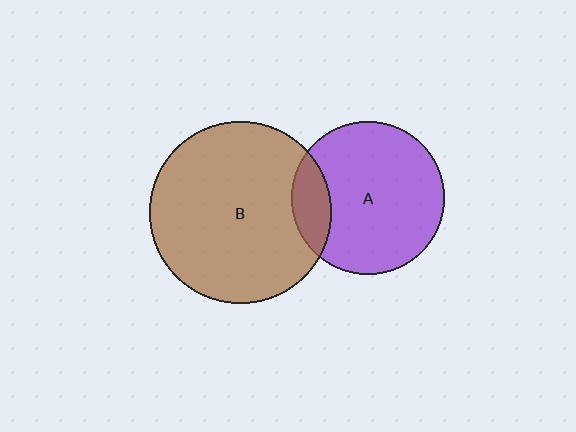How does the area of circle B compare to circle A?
Approximately 1.4 times.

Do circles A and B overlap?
Yes.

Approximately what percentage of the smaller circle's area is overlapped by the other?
Approximately 15%.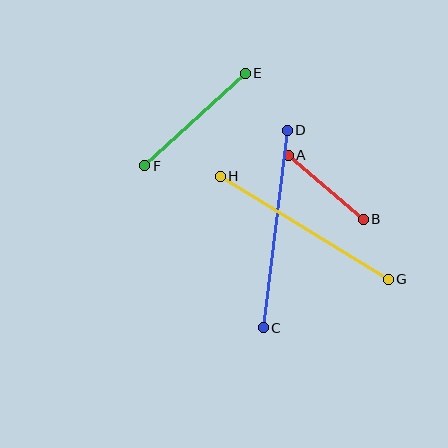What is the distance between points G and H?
The distance is approximately 197 pixels.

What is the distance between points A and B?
The distance is approximately 99 pixels.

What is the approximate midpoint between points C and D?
The midpoint is at approximately (275, 229) pixels.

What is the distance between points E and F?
The distance is approximately 137 pixels.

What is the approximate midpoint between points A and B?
The midpoint is at approximately (326, 187) pixels.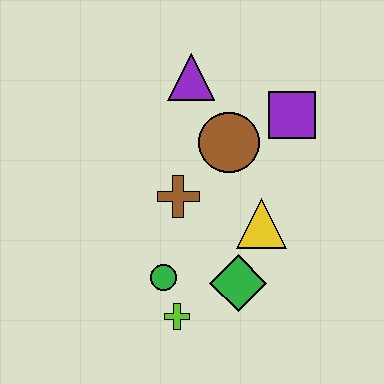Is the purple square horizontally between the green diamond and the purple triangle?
No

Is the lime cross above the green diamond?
No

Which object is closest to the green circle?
The lime cross is closest to the green circle.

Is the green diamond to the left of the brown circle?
No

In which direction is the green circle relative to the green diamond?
The green circle is to the left of the green diamond.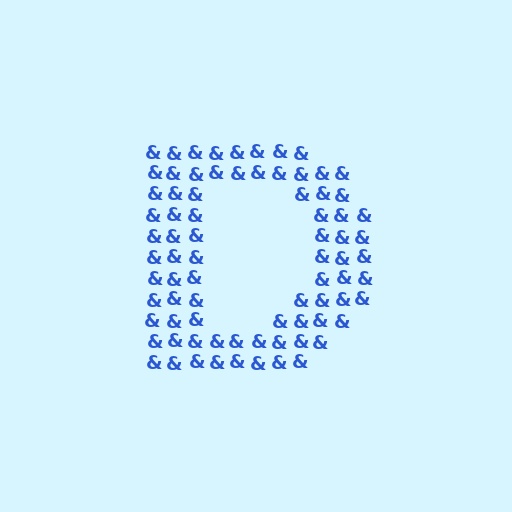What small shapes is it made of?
It is made of small ampersands.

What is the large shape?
The large shape is the letter D.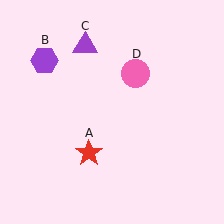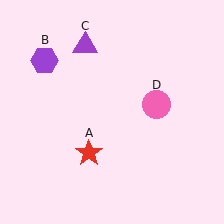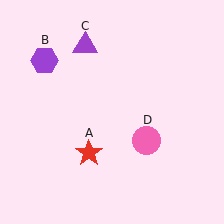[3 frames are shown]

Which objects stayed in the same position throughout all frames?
Red star (object A) and purple hexagon (object B) and purple triangle (object C) remained stationary.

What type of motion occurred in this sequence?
The pink circle (object D) rotated clockwise around the center of the scene.